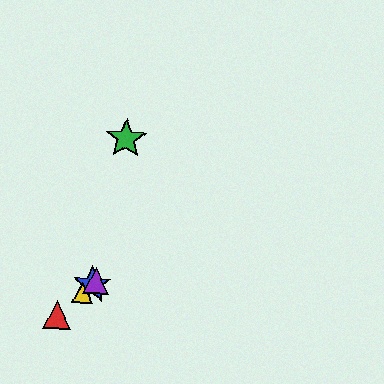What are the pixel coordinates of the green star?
The green star is at (126, 139).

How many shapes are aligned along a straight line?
4 shapes (the red triangle, the blue star, the yellow triangle, the purple triangle) are aligned along a straight line.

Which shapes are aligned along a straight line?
The red triangle, the blue star, the yellow triangle, the purple triangle are aligned along a straight line.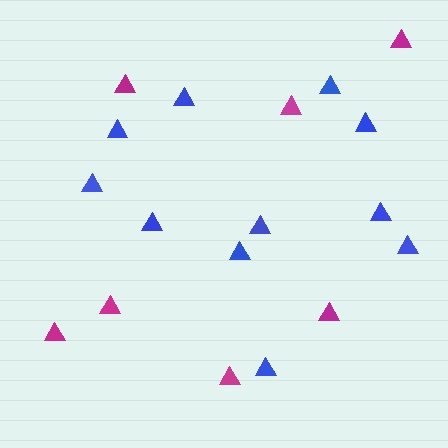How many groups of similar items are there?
There are 2 groups: one group of magenta triangles (7) and one group of blue triangles (11).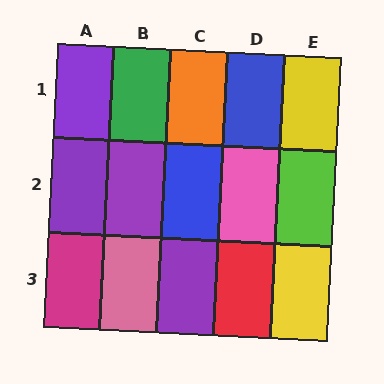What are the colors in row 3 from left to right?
Magenta, pink, purple, red, yellow.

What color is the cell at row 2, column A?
Purple.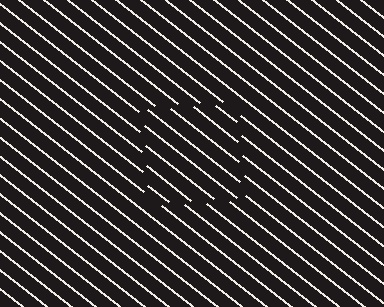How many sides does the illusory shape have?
4 sides — the line-ends trace a square.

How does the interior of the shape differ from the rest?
The interior of the shape contains the same grating, shifted by half a period — the contour is defined by the phase discontinuity where line-ends from the inner and outer gratings abut.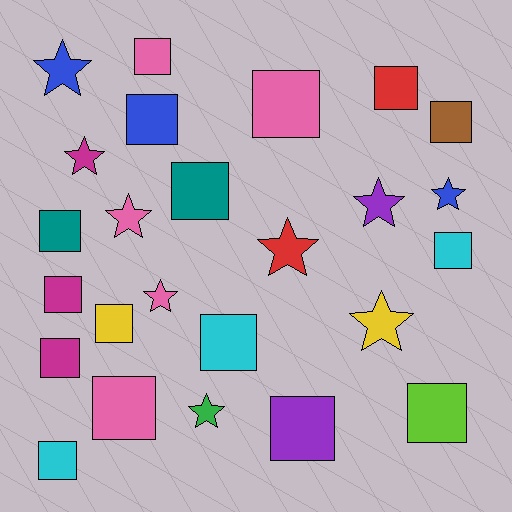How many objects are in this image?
There are 25 objects.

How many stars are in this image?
There are 9 stars.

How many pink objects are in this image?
There are 5 pink objects.